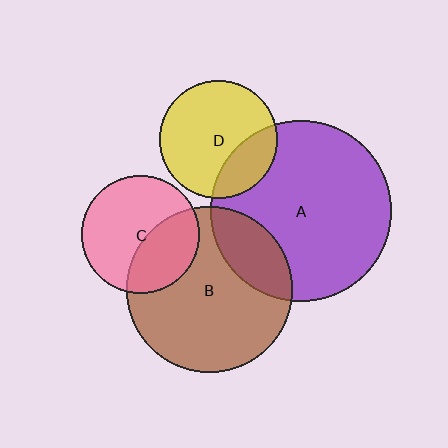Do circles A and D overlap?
Yes.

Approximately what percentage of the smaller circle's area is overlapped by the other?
Approximately 25%.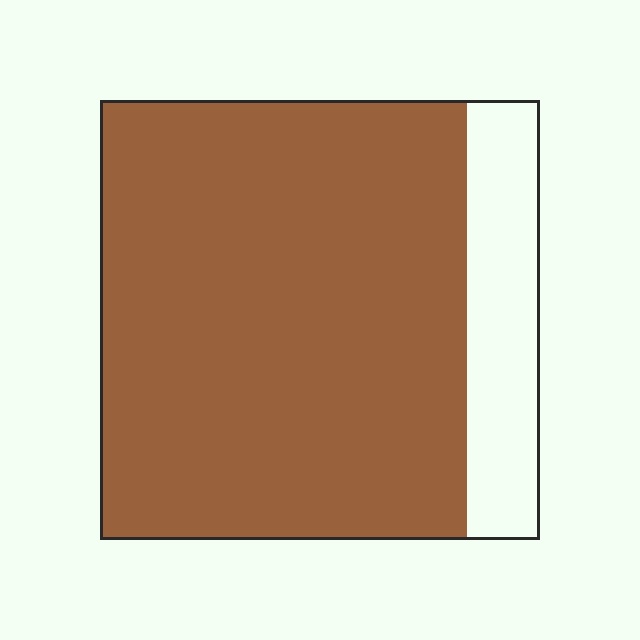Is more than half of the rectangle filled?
Yes.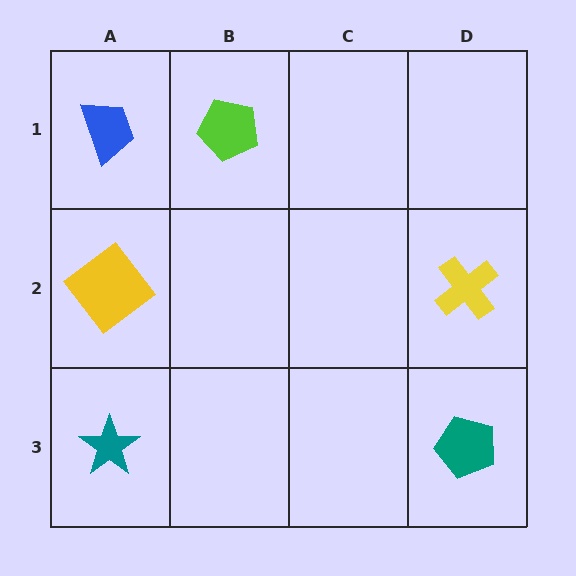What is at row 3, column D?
A teal pentagon.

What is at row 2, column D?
A yellow cross.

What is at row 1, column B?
A lime pentagon.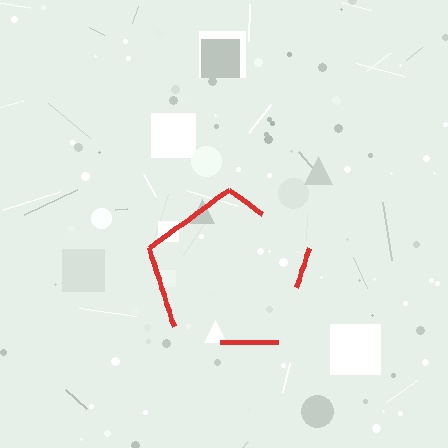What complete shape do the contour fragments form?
The contour fragments form a pentagon.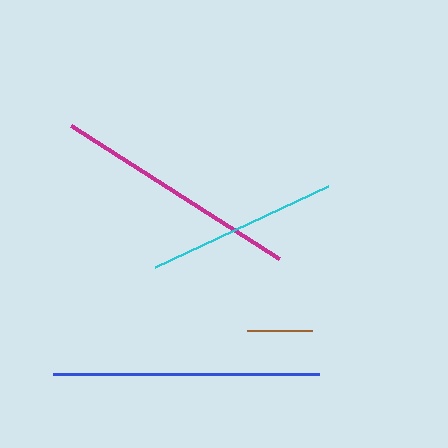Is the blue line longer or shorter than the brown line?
The blue line is longer than the brown line.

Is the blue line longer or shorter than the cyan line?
The blue line is longer than the cyan line.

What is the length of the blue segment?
The blue segment is approximately 267 pixels long.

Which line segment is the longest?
The blue line is the longest at approximately 267 pixels.